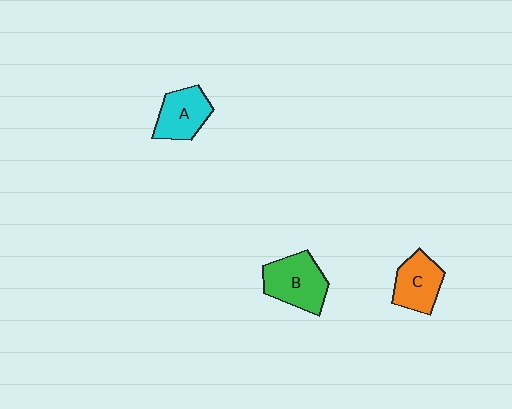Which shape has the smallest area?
Shape C (orange).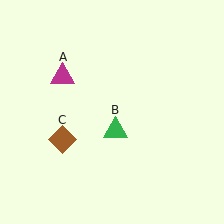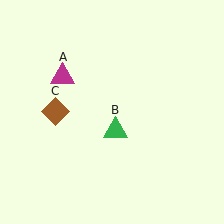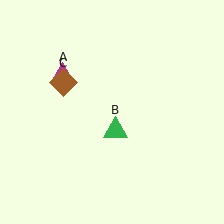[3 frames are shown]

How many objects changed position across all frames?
1 object changed position: brown diamond (object C).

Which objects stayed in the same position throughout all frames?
Magenta triangle (object A) and green triangle (object B) remained stationary.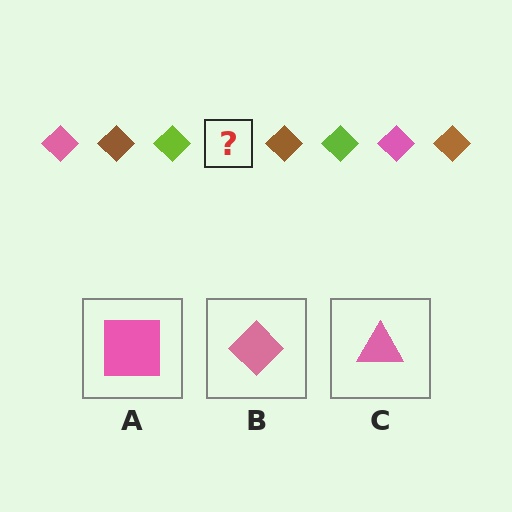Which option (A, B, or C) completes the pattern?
B.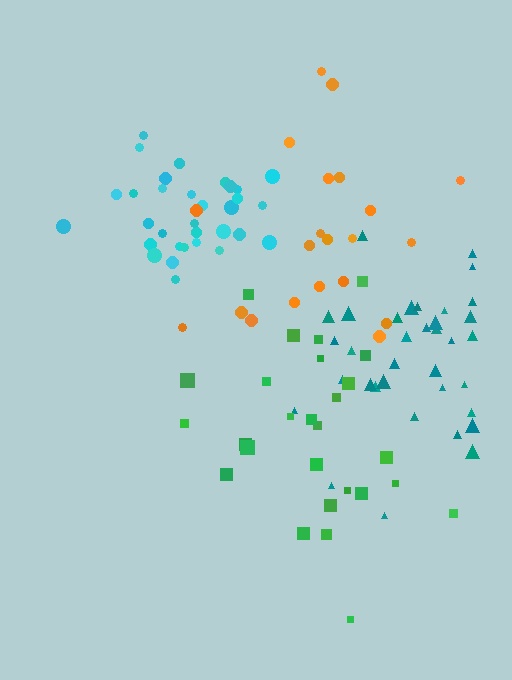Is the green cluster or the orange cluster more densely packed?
Green.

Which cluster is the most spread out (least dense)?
Orange.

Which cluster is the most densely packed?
Cyan.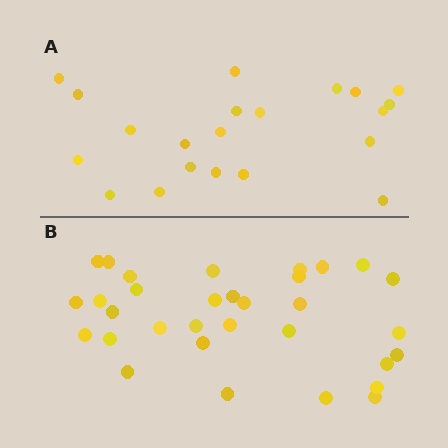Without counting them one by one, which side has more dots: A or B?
Region B (the bottom region) has more dots.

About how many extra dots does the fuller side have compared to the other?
Region B has roughly 12 or so more dots than region A.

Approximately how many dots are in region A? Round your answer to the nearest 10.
About 20 dots. (The exact count is 21, which rounds to 20.)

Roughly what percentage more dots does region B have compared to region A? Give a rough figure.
About 50% more.